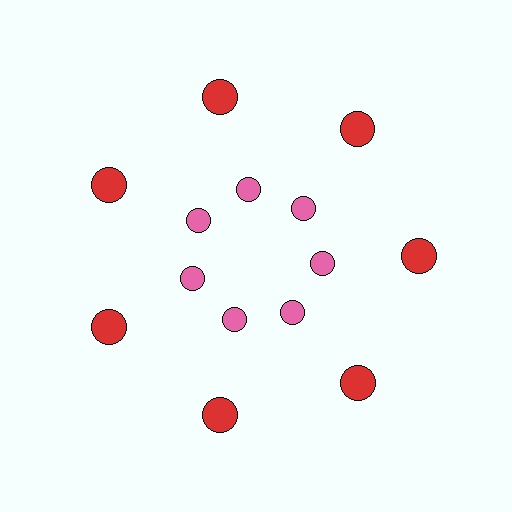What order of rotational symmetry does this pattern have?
This pattern has 7-fold rotational symmetry.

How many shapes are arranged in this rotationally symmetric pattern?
There are 14 shapes, arranged in 7 groups of 2.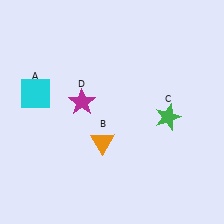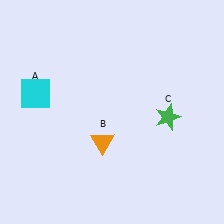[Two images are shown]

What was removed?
The magenta star (D) was removed in Image 2.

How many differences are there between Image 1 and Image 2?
There is 1 difference between the two images.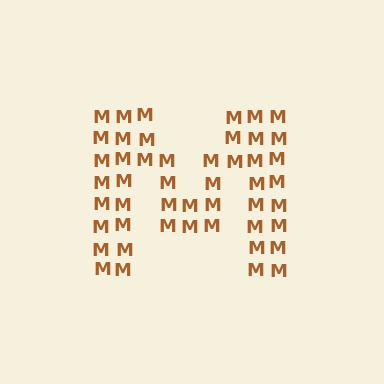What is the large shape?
The large shape is the letter M.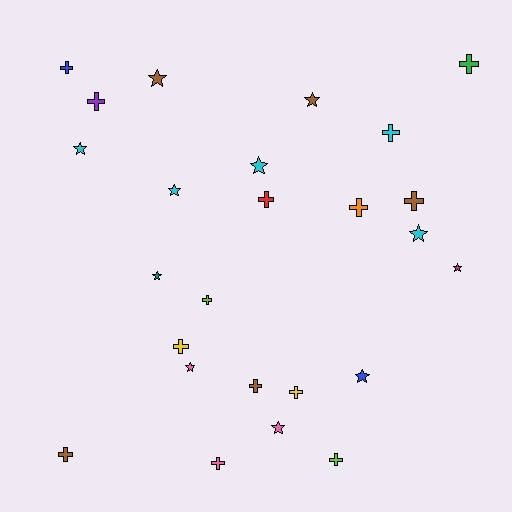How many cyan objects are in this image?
There are 5 cyan objects.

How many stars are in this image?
There are 11 stars.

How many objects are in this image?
There are 25 objects.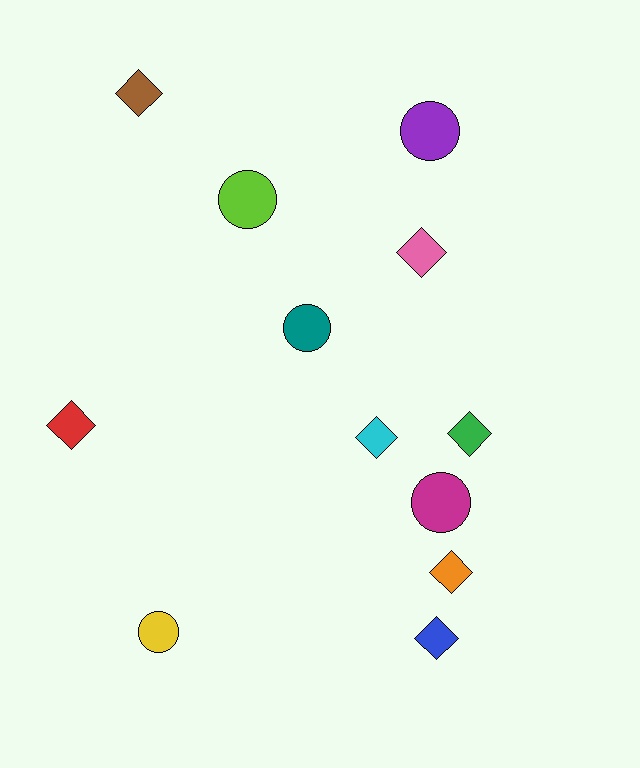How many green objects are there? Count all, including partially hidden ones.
There is 1 green object.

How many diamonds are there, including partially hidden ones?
There are 7 diamonds.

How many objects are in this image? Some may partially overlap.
There are 12 objects.